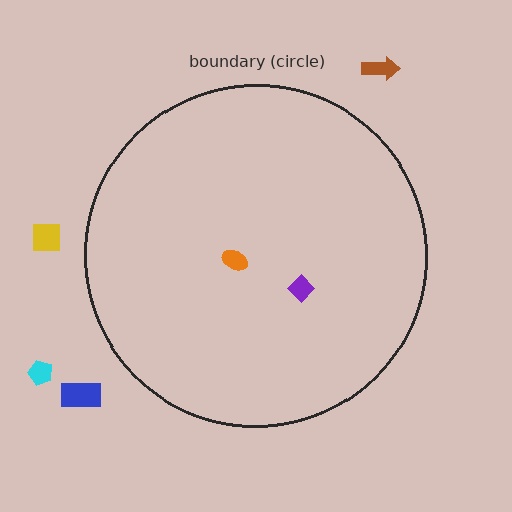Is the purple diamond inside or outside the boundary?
Inside.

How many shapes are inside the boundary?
2 inside, 4 outside.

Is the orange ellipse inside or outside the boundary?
Inside.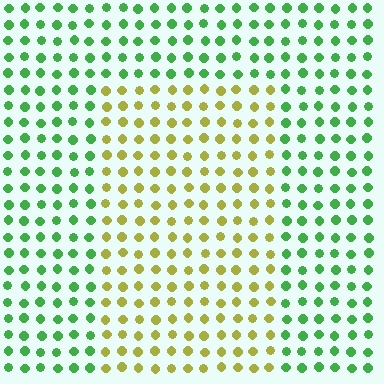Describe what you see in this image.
The image is filled with small green elements in a uniform arrangement. A rectangle-shaped region is visible where the elements are tinted to a slightly different hue, forming a subtle color boundary.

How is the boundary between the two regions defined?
The boundary is defined purely by a slight shift in hue (about 60 degrees). Spacing, size, and orientation are identical on both sides.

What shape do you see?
I see a rectangle.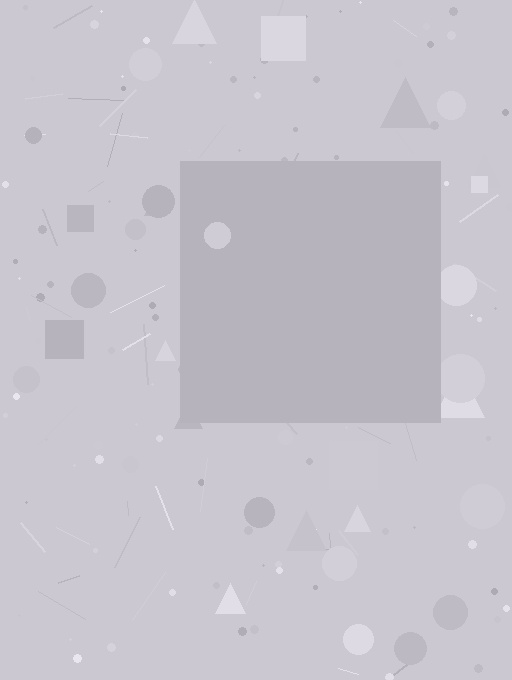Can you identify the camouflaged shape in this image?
The camouflaged shape is a square.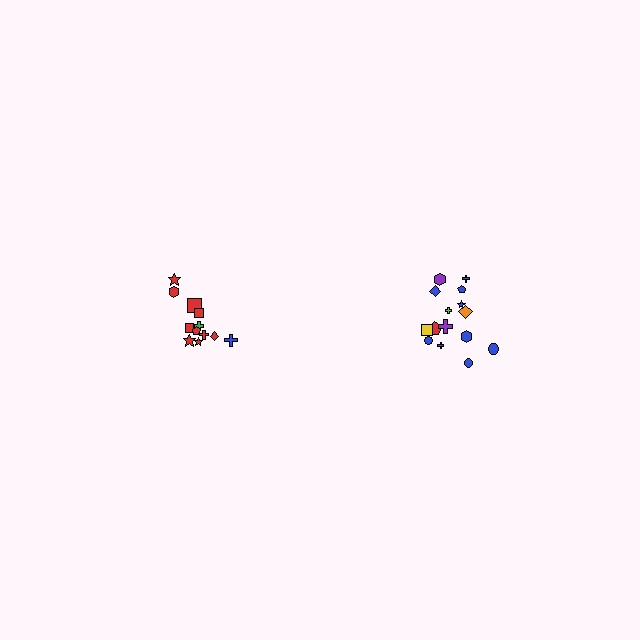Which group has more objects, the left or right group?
The right group.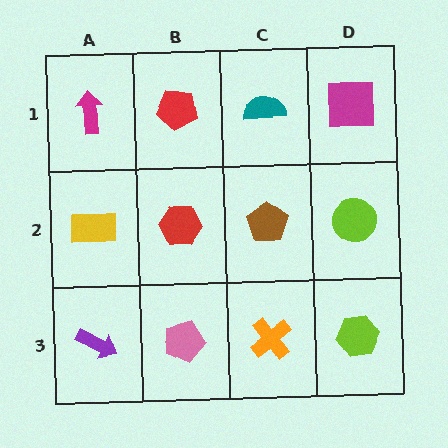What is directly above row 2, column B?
A red pentagon.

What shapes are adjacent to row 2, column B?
A red pentagon (row 1, column B), a pink pentagon (row 3, column B), a yellow rectangle (row 2, column A), a brown pentagon (row 2, column C).